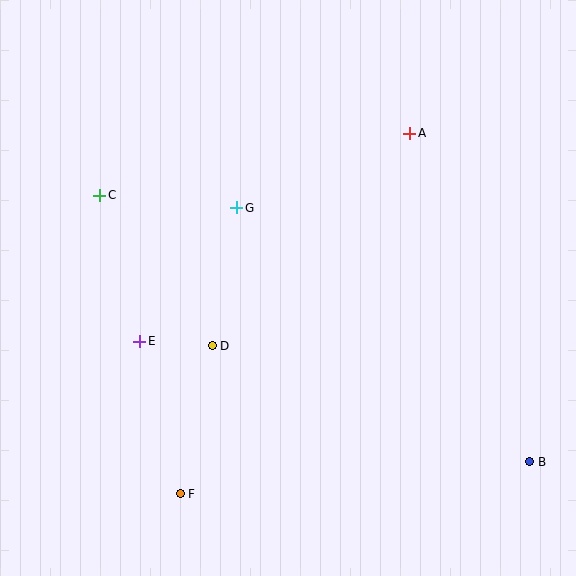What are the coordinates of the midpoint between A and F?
The midpoint between A and F is at (295, 314).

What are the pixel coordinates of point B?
Point B is at (530, 462).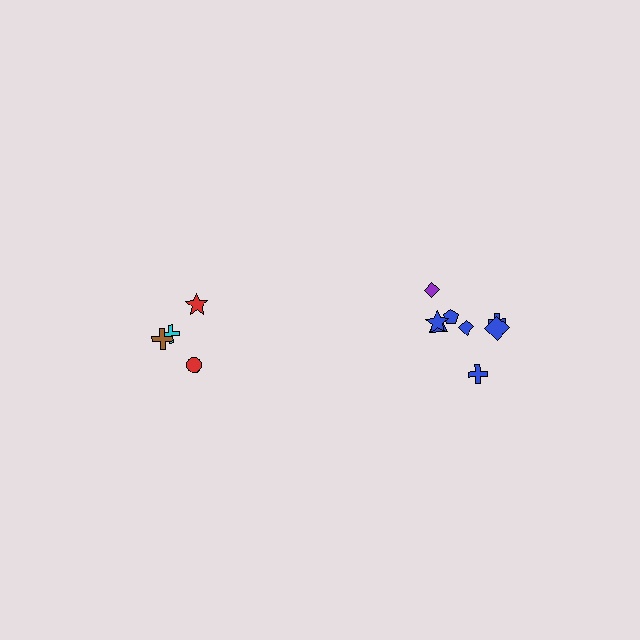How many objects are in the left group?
There are 4 objects.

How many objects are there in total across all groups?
There are 12 objects.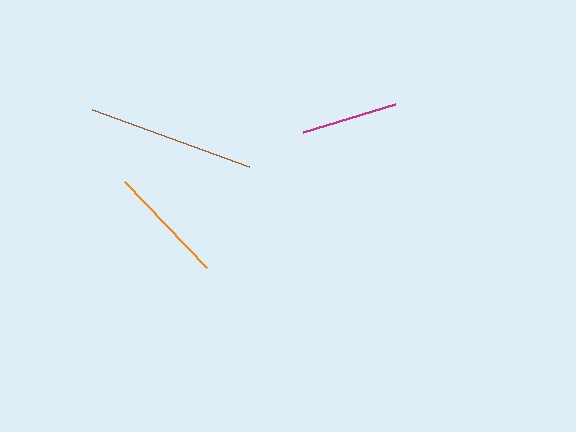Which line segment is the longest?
The brown line is the longest at approximately 166 pixels.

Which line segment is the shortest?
The magenta line is the shortest at approximately 97 pixels.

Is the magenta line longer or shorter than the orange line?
The orange line is longer than the magenta line.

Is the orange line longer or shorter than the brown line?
The brown line is longer than the orange line.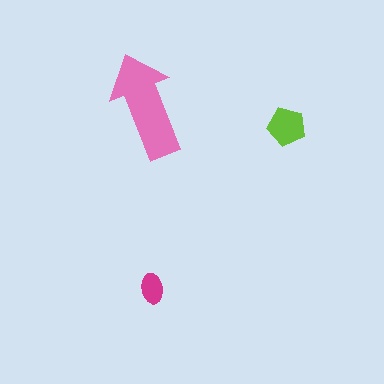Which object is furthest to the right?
The lime pentagon is rightmost.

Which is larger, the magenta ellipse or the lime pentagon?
The lime pentagon.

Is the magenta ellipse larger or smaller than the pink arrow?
Smaller.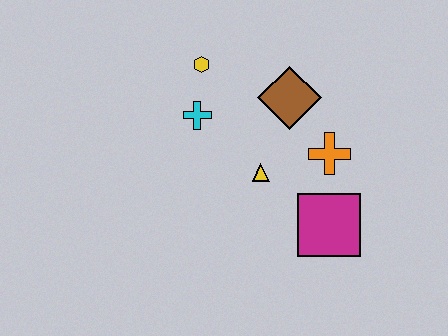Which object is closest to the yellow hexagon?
The cyan cross is closest to the yellow hexagon.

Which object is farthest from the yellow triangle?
The yellow hexagon is farthest from the yellow triangle.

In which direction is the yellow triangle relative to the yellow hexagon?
The yellow triangle is below the yellow hexagon.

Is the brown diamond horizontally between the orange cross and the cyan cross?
Yes